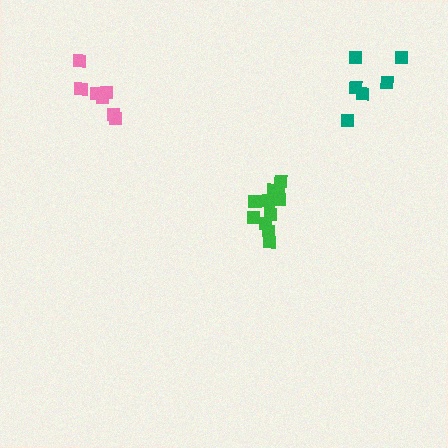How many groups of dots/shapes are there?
There are 3 groups.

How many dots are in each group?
Group 1: 6 dots, Group 2: 7 dots, Group 3: 11 dots (24 total).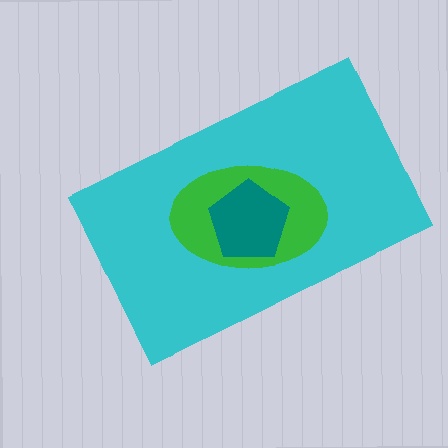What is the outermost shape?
The cyan rectangle.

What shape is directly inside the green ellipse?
The teal pentagon.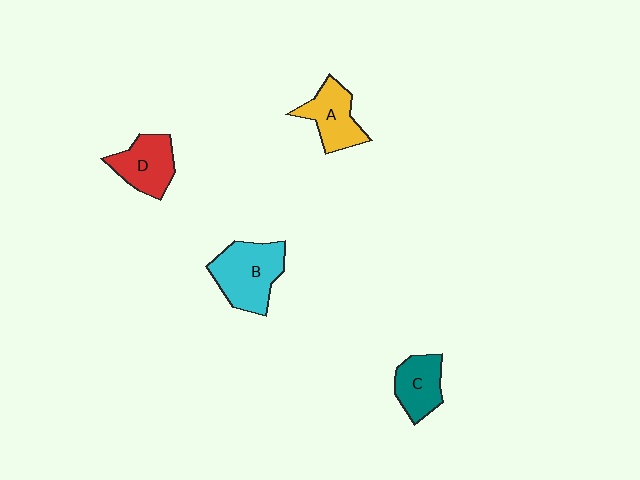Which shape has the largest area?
Shape B (cyan).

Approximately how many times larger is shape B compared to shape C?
Approximately 1.6 times.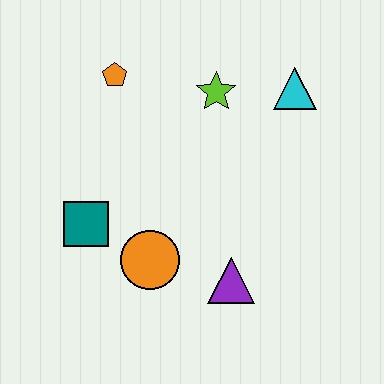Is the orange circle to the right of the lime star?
No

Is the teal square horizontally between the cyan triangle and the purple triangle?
No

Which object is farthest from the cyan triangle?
The teal square is farthest from the cyan triangle.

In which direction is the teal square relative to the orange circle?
The teal square is to the left of the orange circle.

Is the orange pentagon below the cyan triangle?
No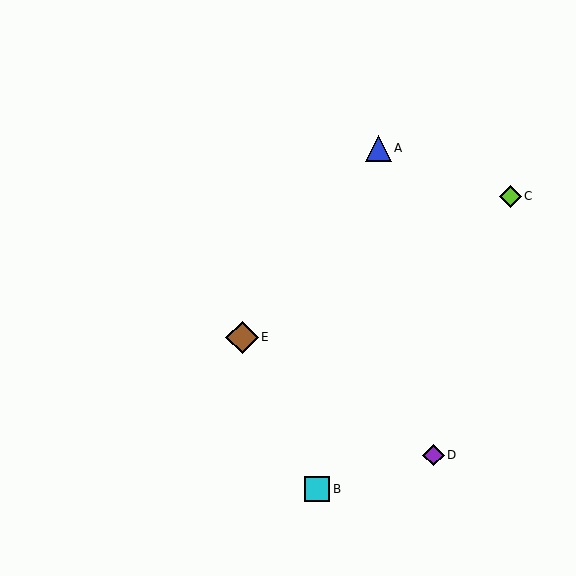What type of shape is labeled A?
Shape A is a blue triangle.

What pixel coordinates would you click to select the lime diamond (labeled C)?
Click at (511, 196) to select the lime diamond C.